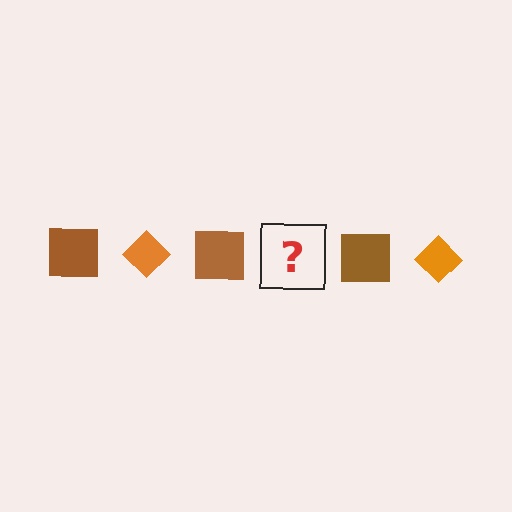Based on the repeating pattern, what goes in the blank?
The blank should be an orange diamond.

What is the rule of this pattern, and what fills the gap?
The rule is that the pattern alternates between brown square and orange diamond. The gap should be filled with an orange diamond.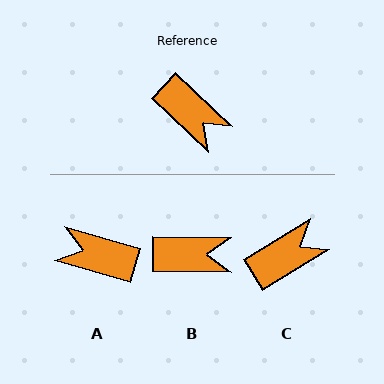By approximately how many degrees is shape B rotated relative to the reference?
Approximately 43 degrees counter-clockwise.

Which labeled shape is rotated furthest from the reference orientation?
A, about 152 degrees away.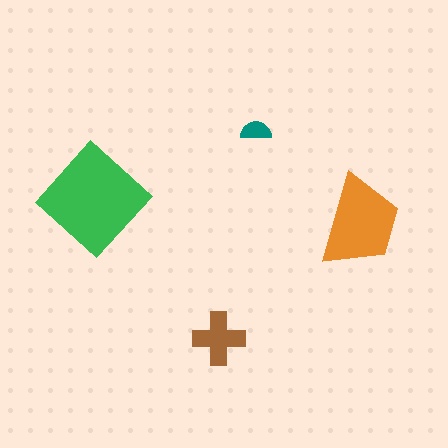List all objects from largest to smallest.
The green diamond, the orange trapezoid, the brown cross, the teal semicircle.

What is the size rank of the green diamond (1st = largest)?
1st.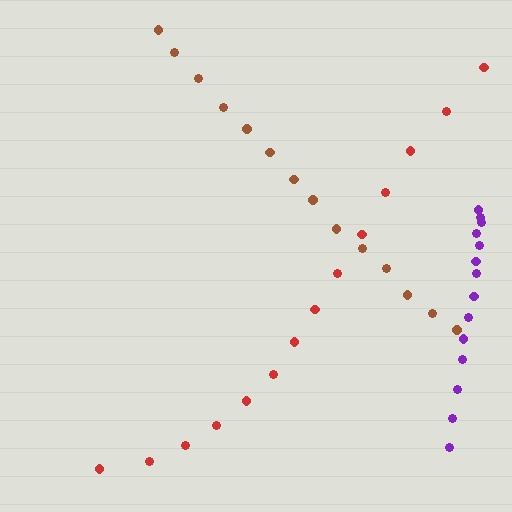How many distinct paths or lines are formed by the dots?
There are 3 distinct paths.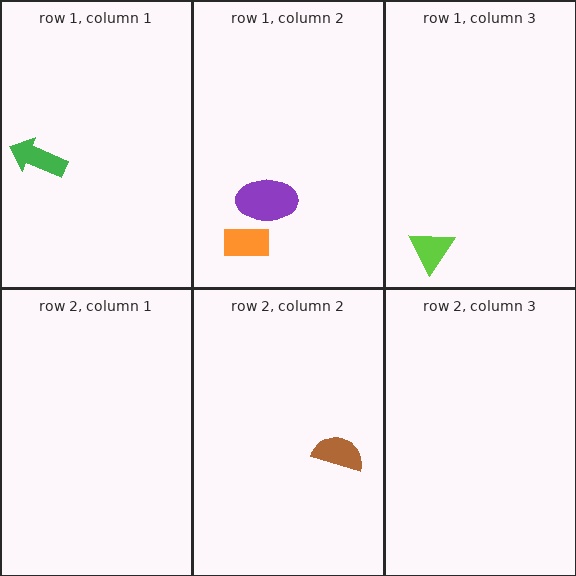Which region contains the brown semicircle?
The row 2, column 2 region.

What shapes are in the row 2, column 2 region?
The brown semicircle.